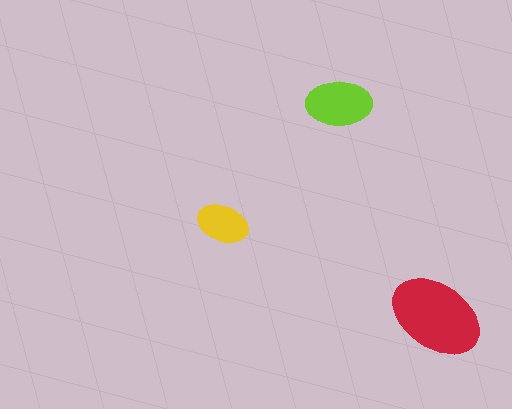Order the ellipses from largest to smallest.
the red one, the lime one, the yellow one.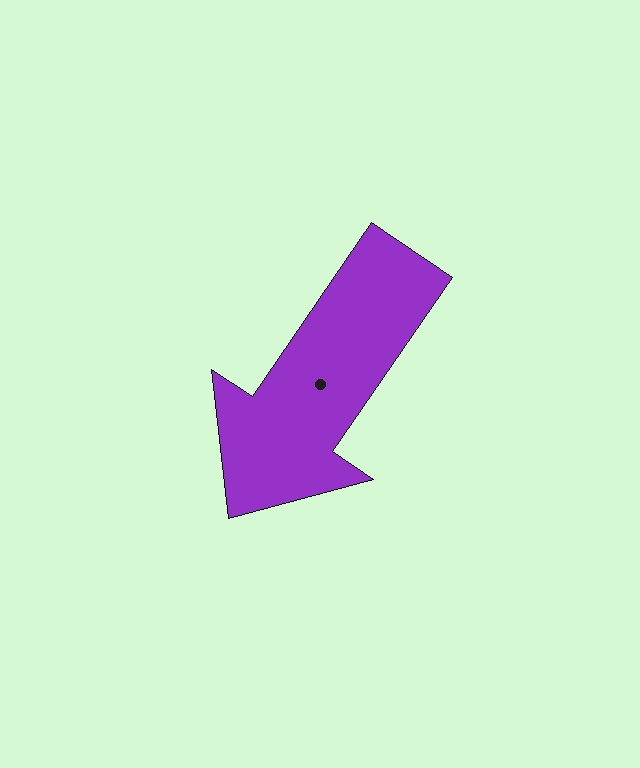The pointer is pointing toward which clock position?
Roughly 7 o'clock.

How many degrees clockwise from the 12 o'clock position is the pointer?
Approximately 214 degrees.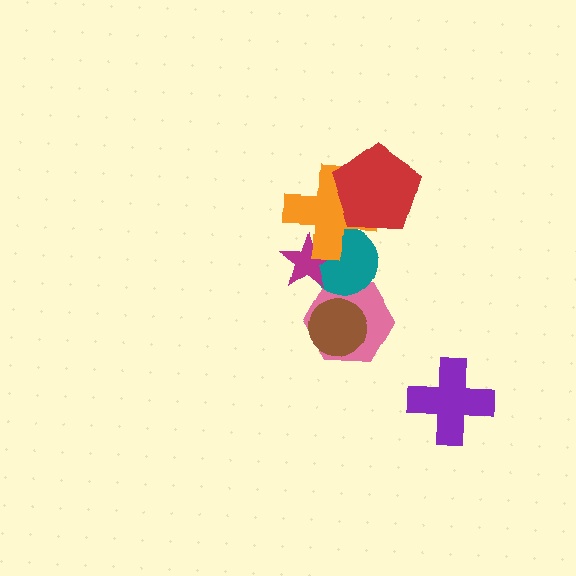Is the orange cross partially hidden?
Yes, it is partially covered by another shape.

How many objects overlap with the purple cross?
0 objects overlap with the purple cross.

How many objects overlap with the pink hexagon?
2 objects overlap with the pink hexagon.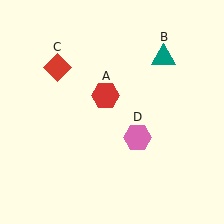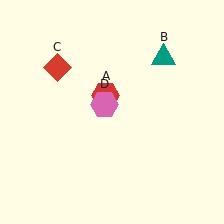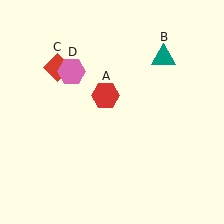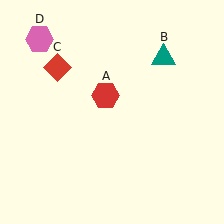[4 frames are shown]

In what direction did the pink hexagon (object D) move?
The pink hexagon (object D) moved up and to the left.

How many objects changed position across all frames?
1 object changed position: pink hexagon (object D).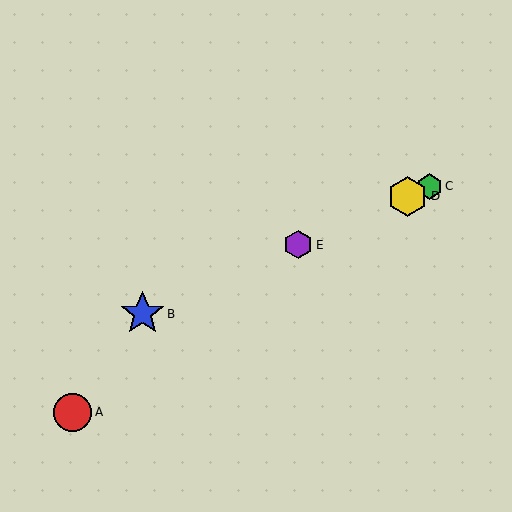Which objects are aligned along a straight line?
Objects B, C, D, E are aligned along a straight line.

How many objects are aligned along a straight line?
4 objects (B, C, D, E) are aligned along a straight line.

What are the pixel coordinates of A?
Object A is at (72, 412).